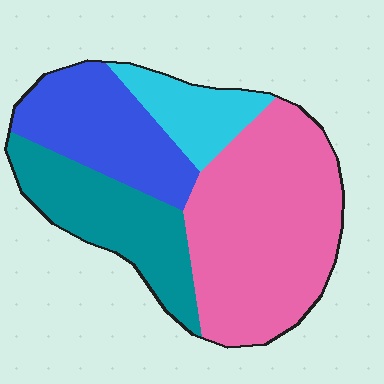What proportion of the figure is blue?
Blue covers around 20% of the figure.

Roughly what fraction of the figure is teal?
Teal covers roughly 20% of the figure.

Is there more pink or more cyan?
Pink.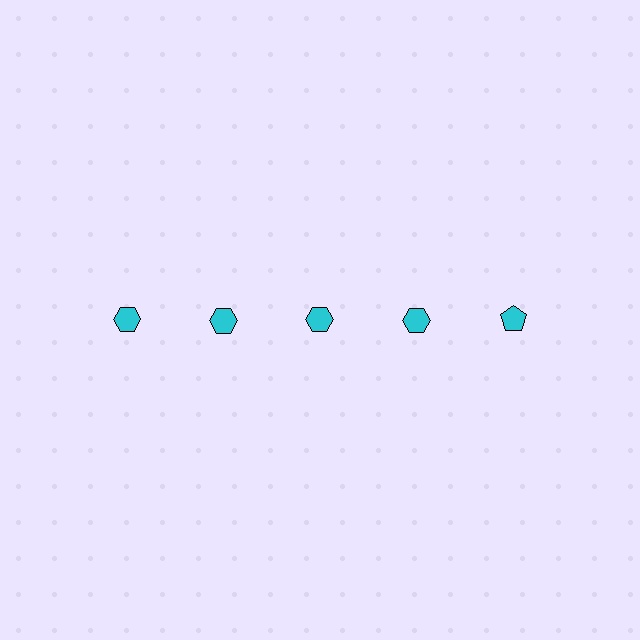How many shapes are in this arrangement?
There are 5 shapes arranged in a grid pattern.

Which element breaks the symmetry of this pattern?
The cyan pentagon in the top row, rightmost column breaks the symmetry. All other shapes are cyan hexagons.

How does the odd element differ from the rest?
It has a different shape: pentagon instead of hexagon.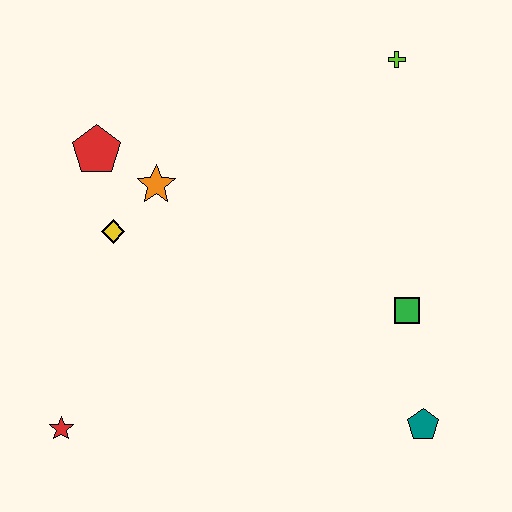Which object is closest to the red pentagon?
The orange star is closest to the red pentagon.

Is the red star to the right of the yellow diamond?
No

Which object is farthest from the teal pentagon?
The red pentagon is farthest from the teal pentagon.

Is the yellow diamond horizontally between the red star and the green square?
Yes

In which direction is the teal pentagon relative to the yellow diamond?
The teal pentagon is to the right of the yellow diamond.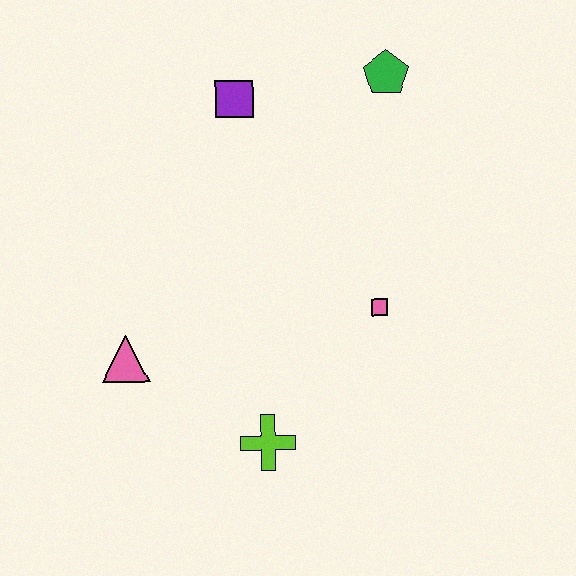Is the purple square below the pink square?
No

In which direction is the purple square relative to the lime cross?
The purple square is above the lime cross.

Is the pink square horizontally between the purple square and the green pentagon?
Yes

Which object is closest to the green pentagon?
The purple square is closest to the green pentagon.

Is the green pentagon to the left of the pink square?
No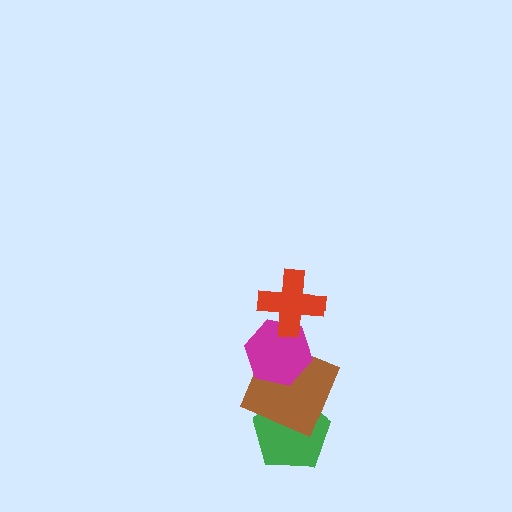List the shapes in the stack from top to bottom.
From top to bottom: the red cross, the magenta hexagon, the brown square, the green pentagon.